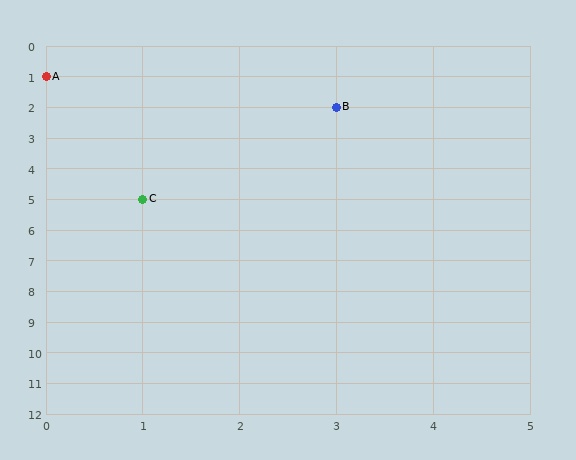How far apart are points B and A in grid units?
Points B and A are 3 columns and 1 row apart (about 3.2 grid units diagonally).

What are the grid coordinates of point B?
Point B is at grid coordinates (3, 2).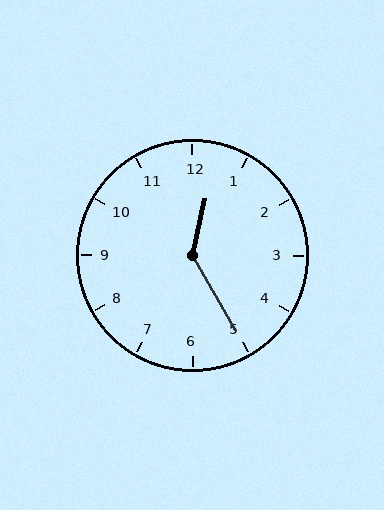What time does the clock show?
12:25.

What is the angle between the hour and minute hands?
Approximately 138 degrees.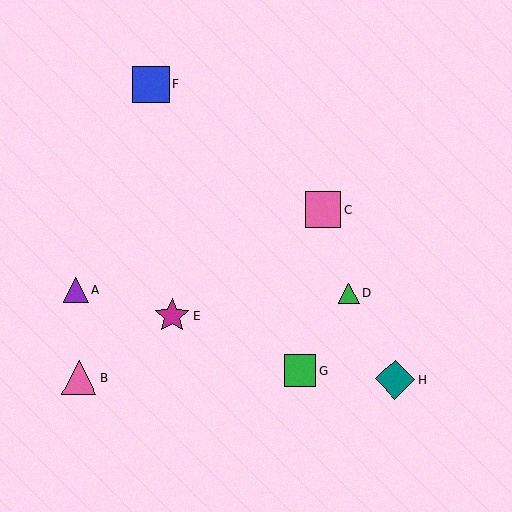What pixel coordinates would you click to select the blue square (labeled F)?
Click at (150, 84) to select the blue square F.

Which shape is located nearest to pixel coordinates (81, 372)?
The pink triangle (labeled B) at (79, 378) is nearest to that location.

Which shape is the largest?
The teal diamond (labeled H) is the largest.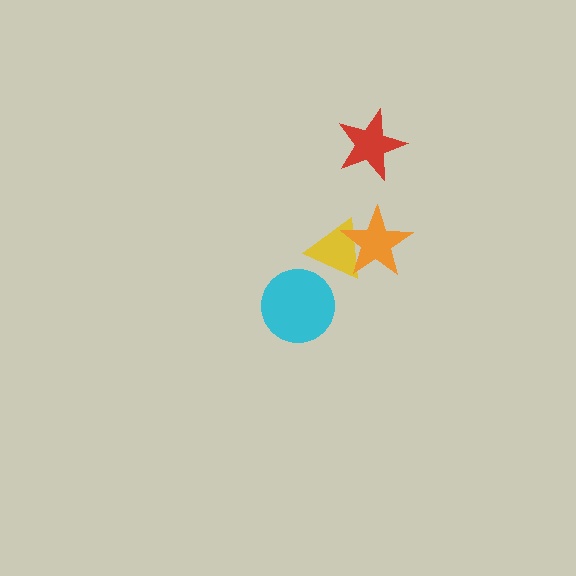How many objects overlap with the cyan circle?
0 objects overlap with the cyan circle.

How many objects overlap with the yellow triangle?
1 object overlaps with the yellow triangle.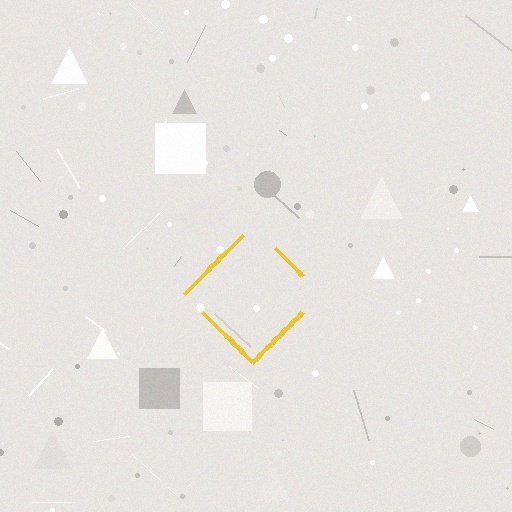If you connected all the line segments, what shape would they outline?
They would outline a diamond.